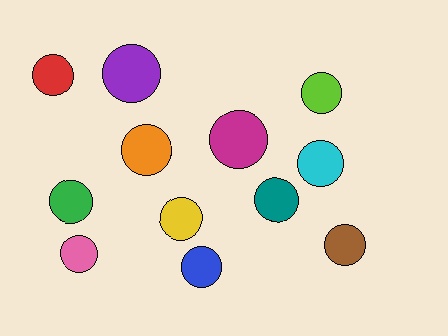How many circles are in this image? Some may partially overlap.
There are 12 circles.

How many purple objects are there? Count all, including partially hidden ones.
There is 1 purple object.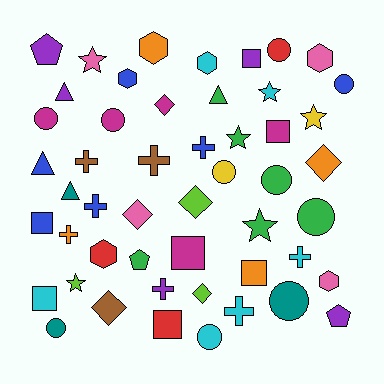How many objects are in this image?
There are 50 objects.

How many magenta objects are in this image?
There are 5 magenta objects.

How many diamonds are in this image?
There are 6 diamonds.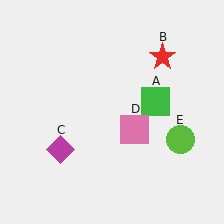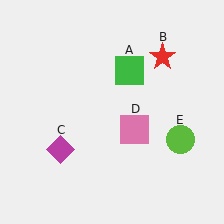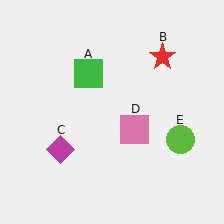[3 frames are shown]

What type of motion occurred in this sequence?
The green square (object A) rotated counterclockwise around the center of the scene.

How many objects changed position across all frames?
1 object changed position: green square (object A).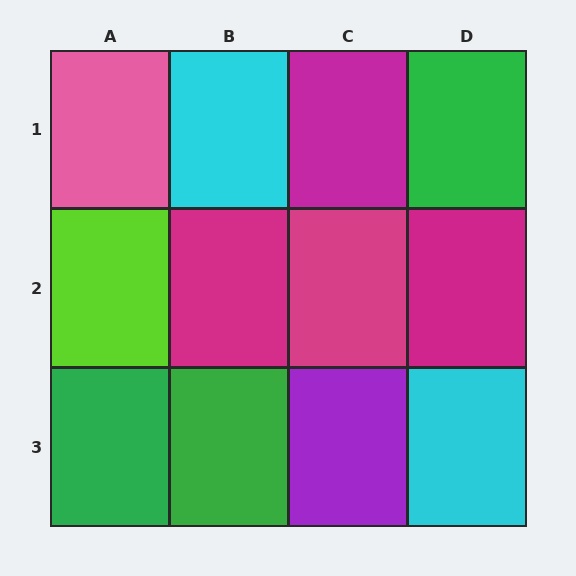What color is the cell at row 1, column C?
Magenta.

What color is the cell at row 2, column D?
Magenta.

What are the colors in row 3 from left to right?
Green, green, purple, cyan.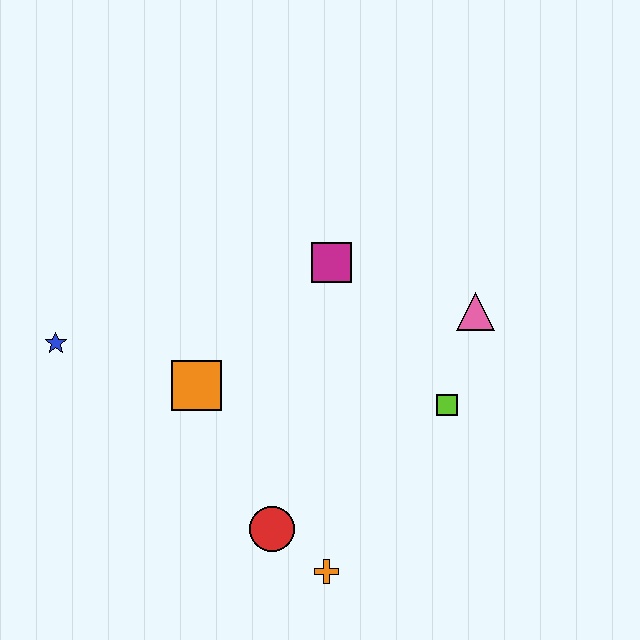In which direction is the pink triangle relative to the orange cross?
The pink triangle is above the orange cross.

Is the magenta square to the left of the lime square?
Yes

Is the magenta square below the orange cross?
No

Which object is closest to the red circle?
The orange cross is closest to the red circle.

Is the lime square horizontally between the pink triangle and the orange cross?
Yes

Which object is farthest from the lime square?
The blue star is farthest from the lime square.